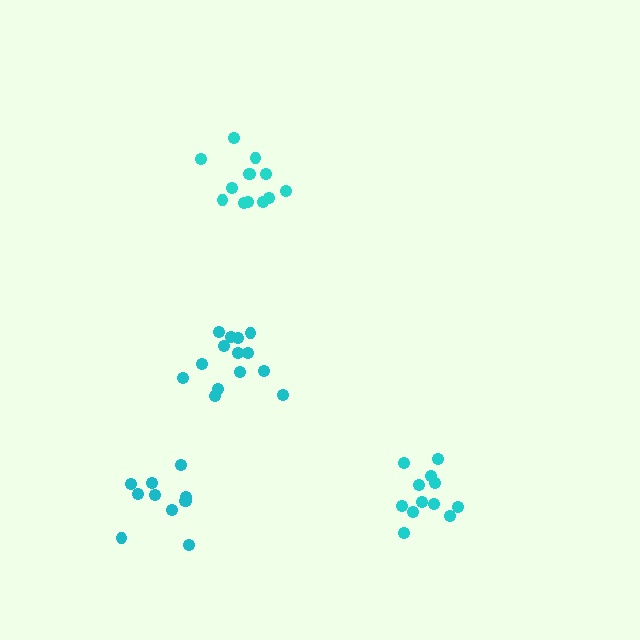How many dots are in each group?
Group 1: 14 dots, Group 2: 11 dots, Group 3: 13 dots, Group 4: 12 dots (50 total).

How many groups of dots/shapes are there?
There are 4 groups.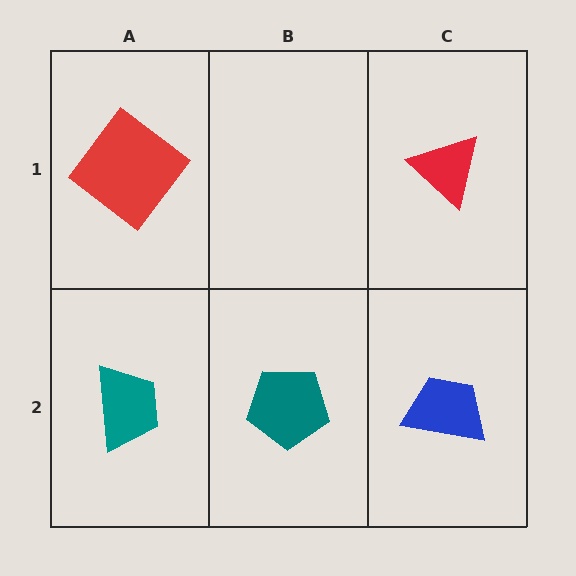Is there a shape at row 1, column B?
No, that cell is empty.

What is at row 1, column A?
A red diamond.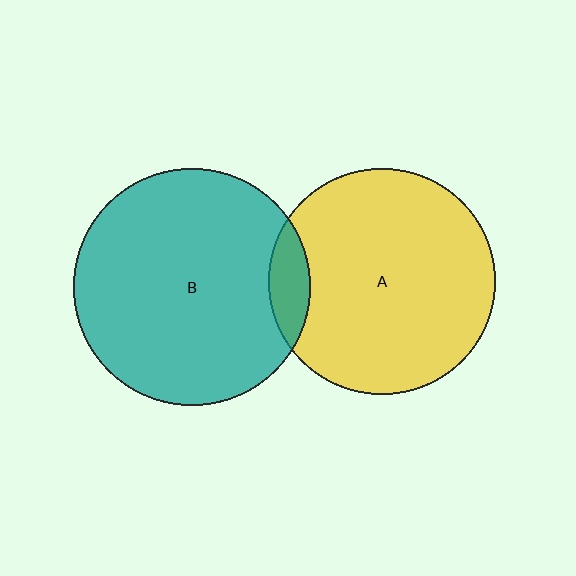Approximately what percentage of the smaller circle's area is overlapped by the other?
Approximately 10%.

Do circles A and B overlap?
Yes.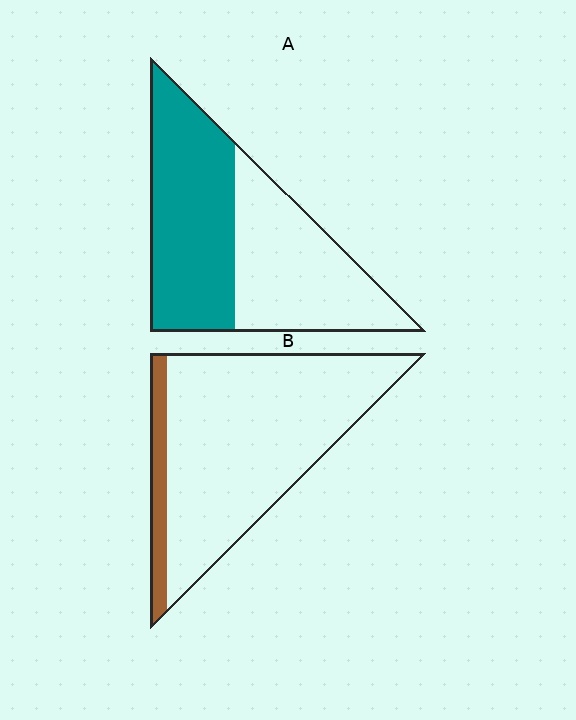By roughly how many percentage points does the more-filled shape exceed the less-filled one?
By roughly 40 percentage points (A over B).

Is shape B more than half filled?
No.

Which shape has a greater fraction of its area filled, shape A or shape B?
Shape A.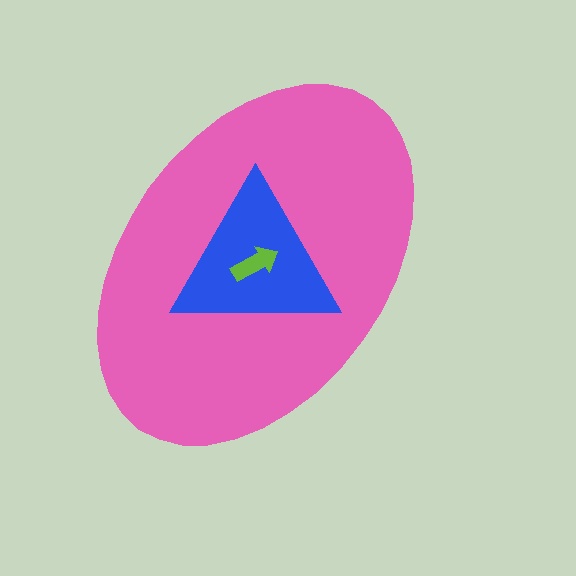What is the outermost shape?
The pink ellipse.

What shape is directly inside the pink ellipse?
The blue triangle.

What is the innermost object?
The lime arrow.